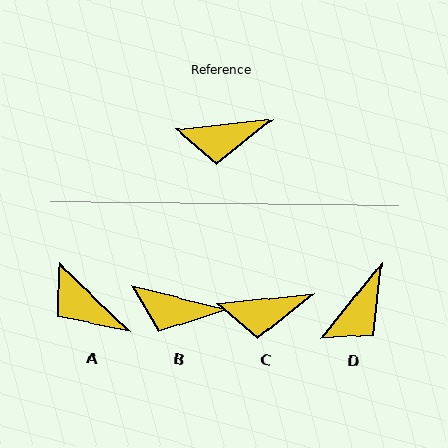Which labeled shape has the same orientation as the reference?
C.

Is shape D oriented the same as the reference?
No, it is off by about 45 degrees.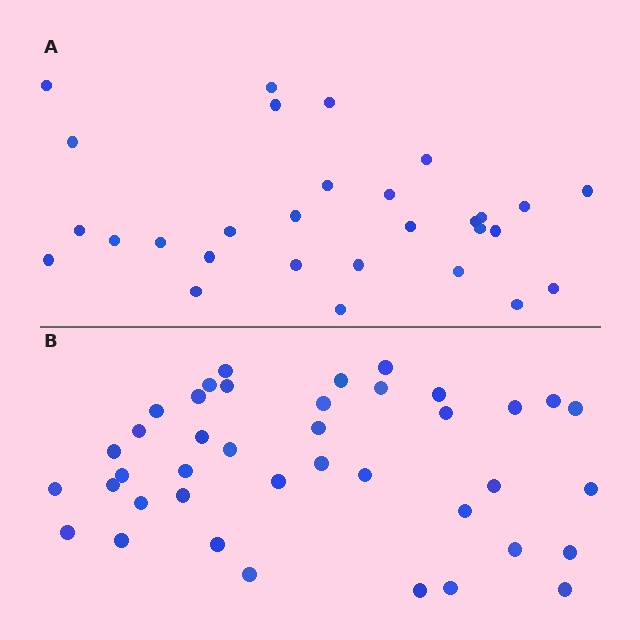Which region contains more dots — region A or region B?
Region B (the bottom region) has more dots.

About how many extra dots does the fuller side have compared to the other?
Region B has roughly 12 or so more dots than region A.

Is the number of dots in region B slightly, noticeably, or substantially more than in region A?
Region B has noticeably more, but not dramatically so. The ratio is roughly 1.4 to 1.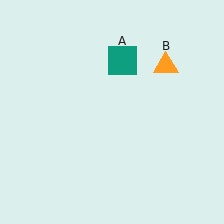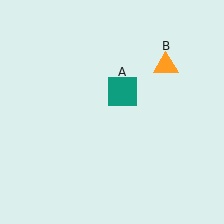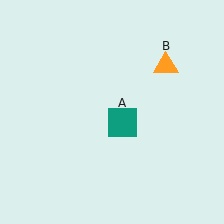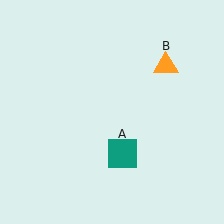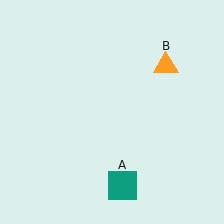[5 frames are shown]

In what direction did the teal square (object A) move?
The teal square (object A) moved down.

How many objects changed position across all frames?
1 object changed position: teal square (object A).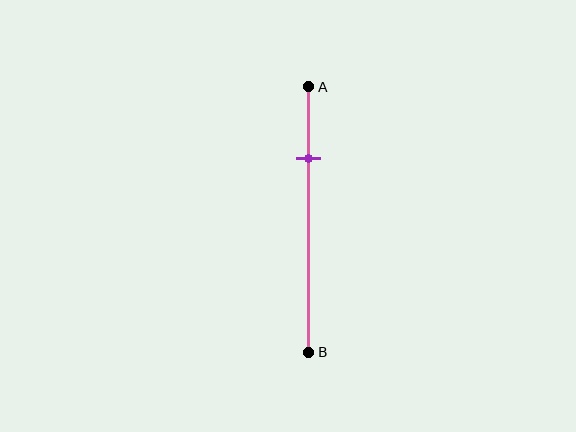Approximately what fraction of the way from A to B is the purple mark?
The purple mark is approximately 25% of the way from A to B.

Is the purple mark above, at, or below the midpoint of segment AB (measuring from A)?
The purple mark is above the midpoint of segment AB.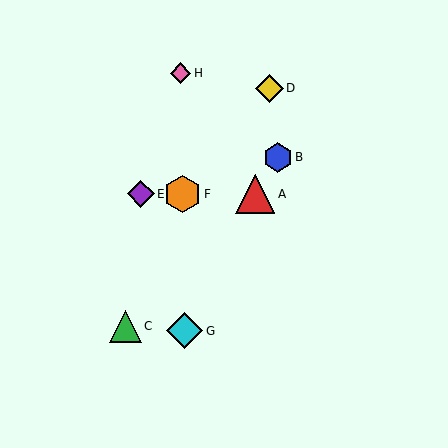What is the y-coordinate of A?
Object A is at y≈194.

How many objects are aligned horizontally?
3 objects (A, E, F) are aligned horizontally.